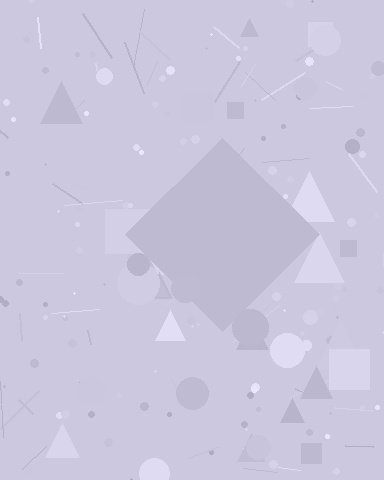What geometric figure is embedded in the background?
A diamond is embedded in the background.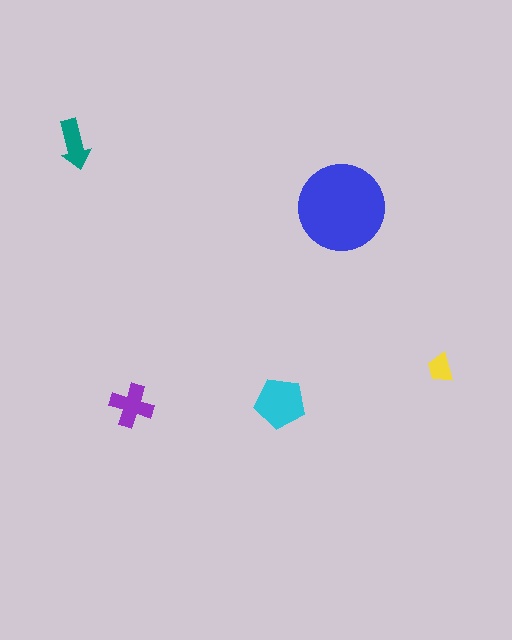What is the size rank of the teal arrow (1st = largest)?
4th.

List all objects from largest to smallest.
The blue circle, the cyan pentagon, the purple cross, the teal arrow, the yellow trapezoid.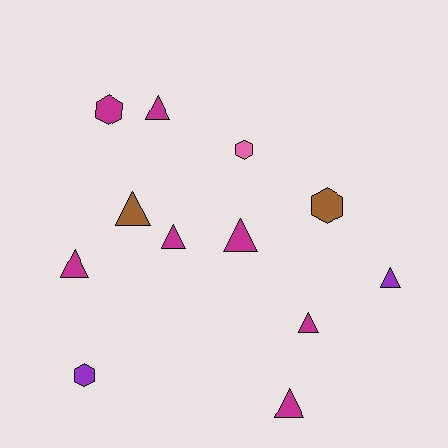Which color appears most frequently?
Magenta, with 7 objects.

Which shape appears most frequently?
Triangle, with 8 objects.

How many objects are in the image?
There are 12 objects.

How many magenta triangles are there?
There are 6 magenta triangles.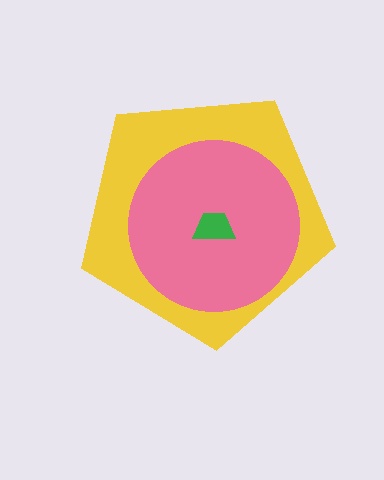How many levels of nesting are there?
3.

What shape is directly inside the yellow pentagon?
The pink circle.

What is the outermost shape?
The yellow pentagon.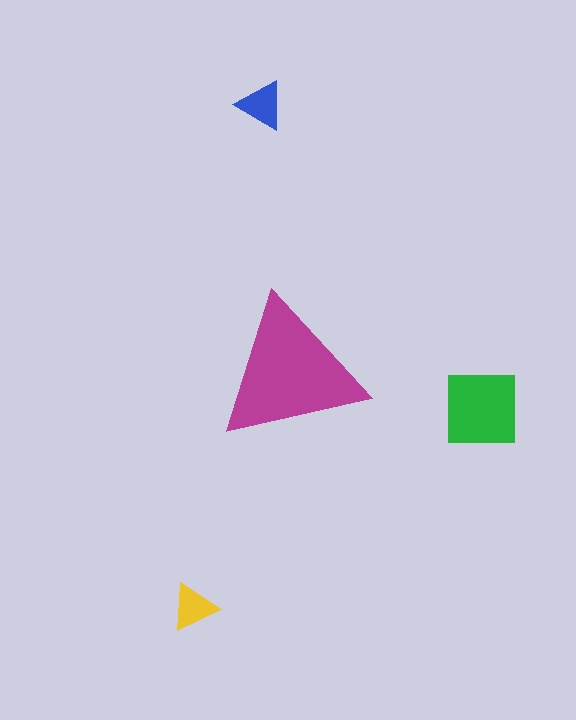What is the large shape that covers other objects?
A magenta triangle.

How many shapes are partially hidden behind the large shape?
0 shapes are partially hidden.